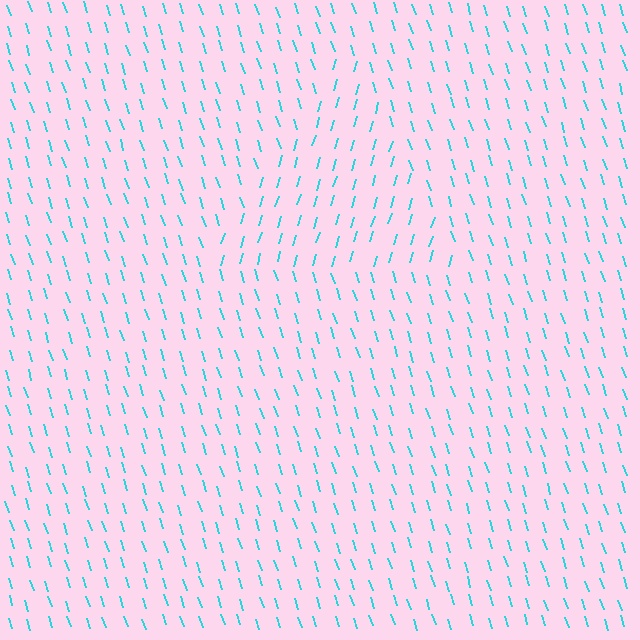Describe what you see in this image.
The image is filled with small cyan line segments. A triangle region in the image has lines oriented differently from the surrounding lines, creating a visible texture boundary.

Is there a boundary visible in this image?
Yes, there is a texture boundary formed by a change in line orientation.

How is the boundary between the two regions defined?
The boundary is defined purely by a change in line orientation (approximately 35 degrees difference). All lines are the same color and thickness.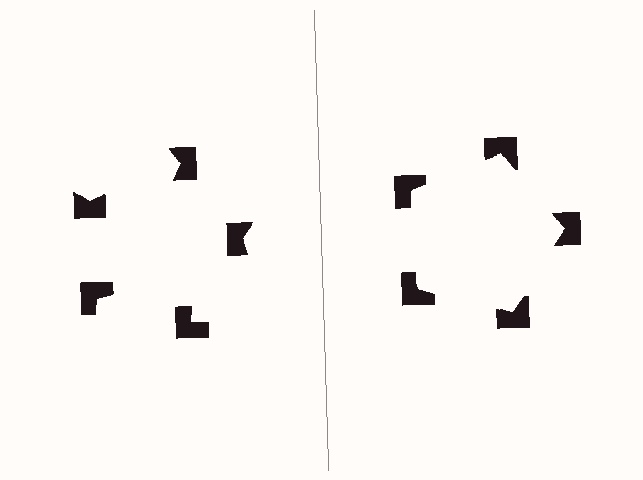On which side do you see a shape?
An illusory pentagon appears on the right side. On the left side the wedge cuts are rotated, so no coherent shape forms.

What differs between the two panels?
The notched squares are positioned identically on both sides; only the wedge orientations differ. On the right they align to a pentagon; on the left they are misaligned.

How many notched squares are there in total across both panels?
10 — 5 on each side.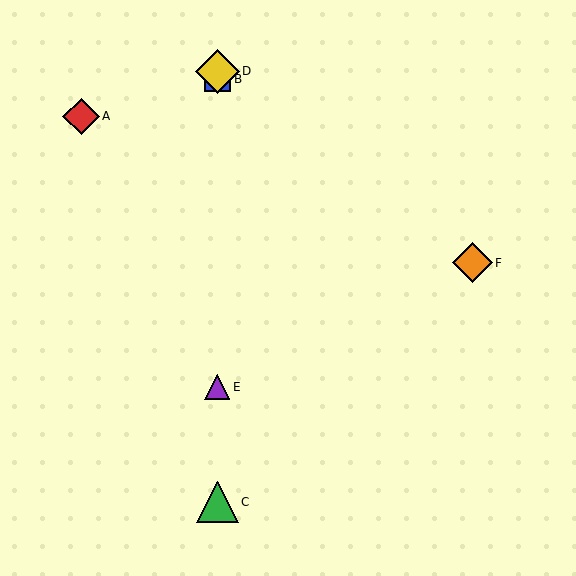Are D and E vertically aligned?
Yes, both are at x≈217.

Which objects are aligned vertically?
Objects B, C, D, E are aligned vertically.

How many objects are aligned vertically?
4 objects (B, C, D, E) are aligned vertically.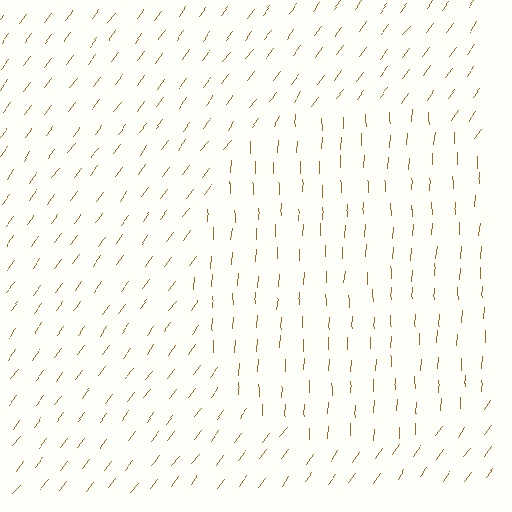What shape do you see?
I see a circle.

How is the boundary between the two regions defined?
The boundary is defined purely by a change in line orientation (approximately 34 degrees difference). All lines are the same color and thickness.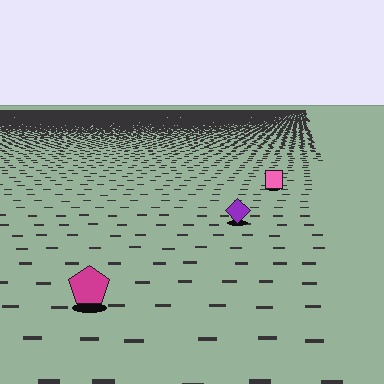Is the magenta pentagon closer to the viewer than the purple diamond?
Yes. The magenta pentagon is closer — you can tell from the texture gradient: the ground texture is coarser near it.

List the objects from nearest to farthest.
From nearest to farthest: the magenta pentagon, the purple diamond, the pink square.